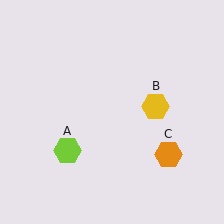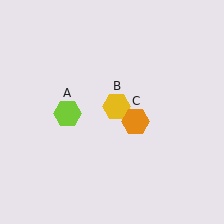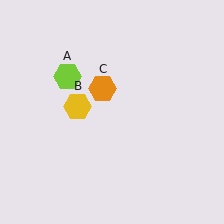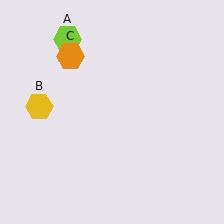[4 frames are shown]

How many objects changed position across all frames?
3 objects changed position: lime hexagon (object A), yellow hexagon (object B), orange hexagon (object C).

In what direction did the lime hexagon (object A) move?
The lime hexagon (object A) moved up.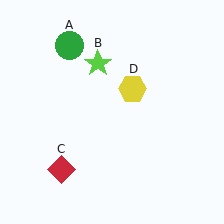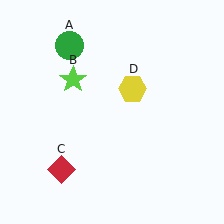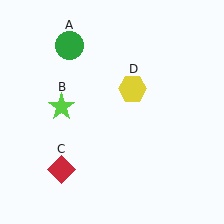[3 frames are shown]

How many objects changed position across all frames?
1 object changed position: lime star (object B).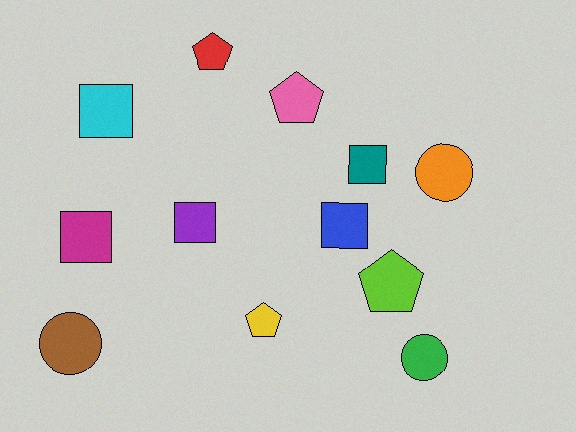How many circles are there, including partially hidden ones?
There are 3 circles.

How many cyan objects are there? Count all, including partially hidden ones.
There is 1 cyan object.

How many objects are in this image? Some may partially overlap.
There are 12 objects.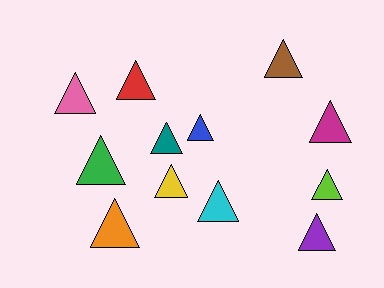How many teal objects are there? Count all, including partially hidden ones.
There is 1 teal object.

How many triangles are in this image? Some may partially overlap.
There are 12 triangles.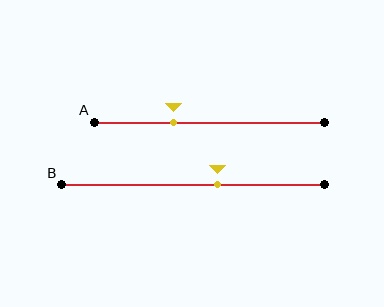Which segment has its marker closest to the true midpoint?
Segment B has its marker closest to the true midpoint.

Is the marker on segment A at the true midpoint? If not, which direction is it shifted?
No, the marker on segment A is shifted to the left by about 15% of the segment length.